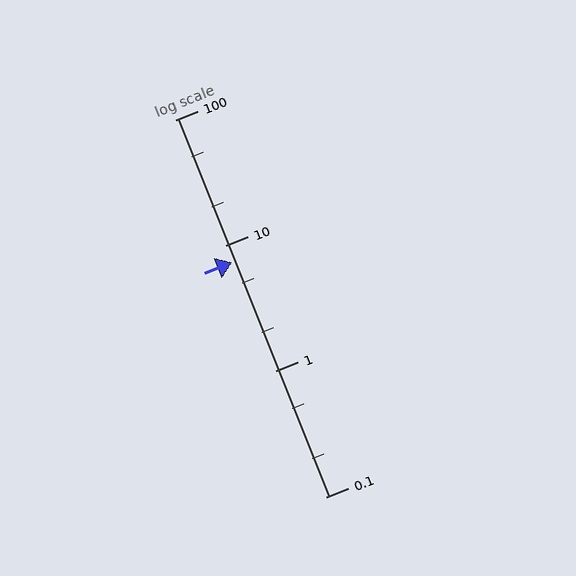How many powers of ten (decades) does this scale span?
The scale spans 3 decades, from 0.1 to 100.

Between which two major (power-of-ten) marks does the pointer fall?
The pointer is between 1 and 10.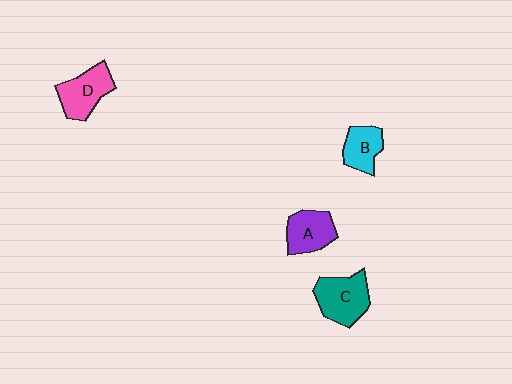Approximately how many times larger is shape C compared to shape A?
Approximately 1.2 times.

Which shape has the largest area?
Shape C (teal).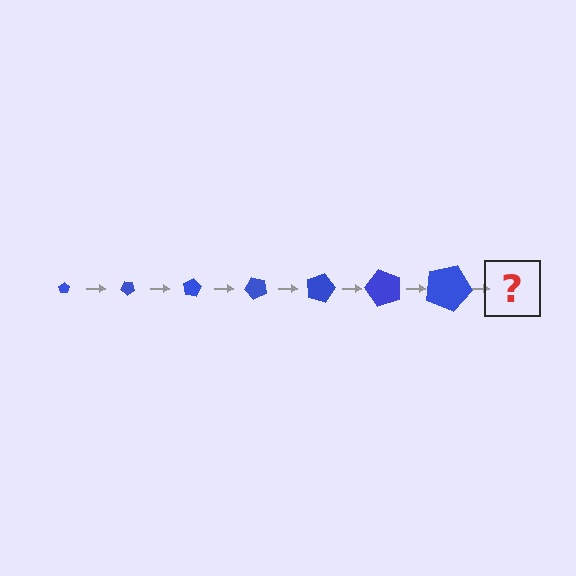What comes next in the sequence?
The next element should be a pentagon, larger than the previous one and rotated 280 degrees from the start.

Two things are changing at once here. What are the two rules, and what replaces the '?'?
The two rules are that the pentagon grows larger each step and it rotates 40 degrees each step. The '?' should be a pentagon, larger than the previous one and rotated 280 degrees from the start.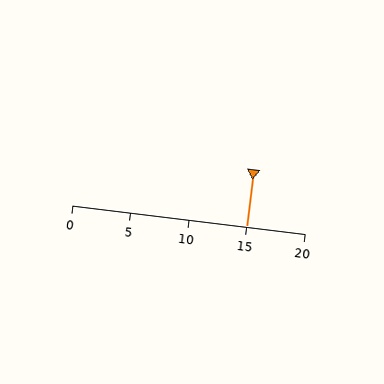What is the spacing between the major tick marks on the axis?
The major ticks are spaced 5 apart.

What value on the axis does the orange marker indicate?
The marker indicates approximately 15.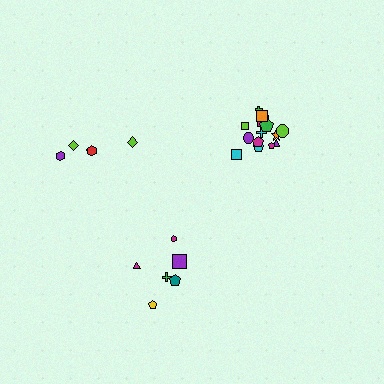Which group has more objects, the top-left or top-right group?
The top-right group.